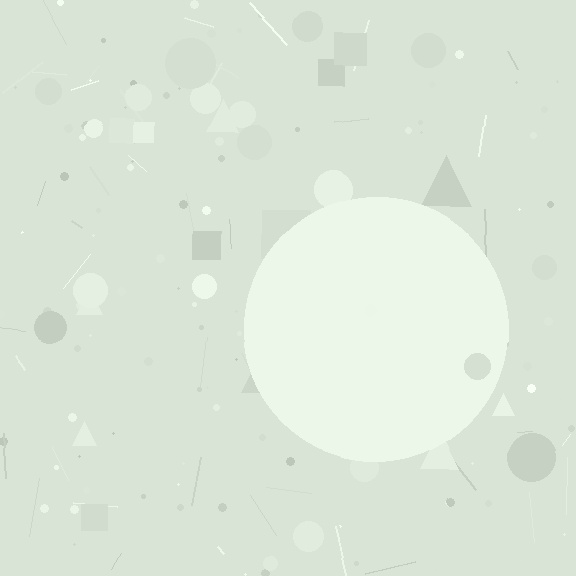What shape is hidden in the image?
A circle is hidden in the image.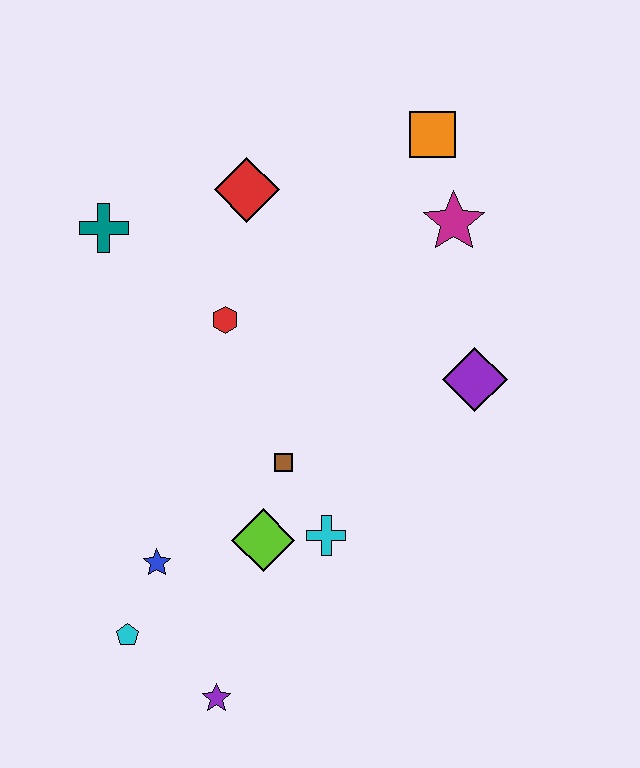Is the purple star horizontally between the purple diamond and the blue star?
Yes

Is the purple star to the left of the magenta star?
Yes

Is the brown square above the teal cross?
No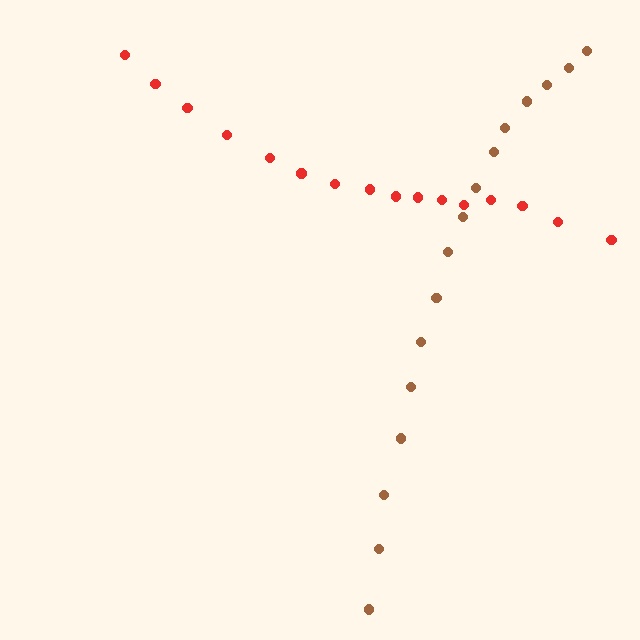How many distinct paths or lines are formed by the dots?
There are 2 distinct paths.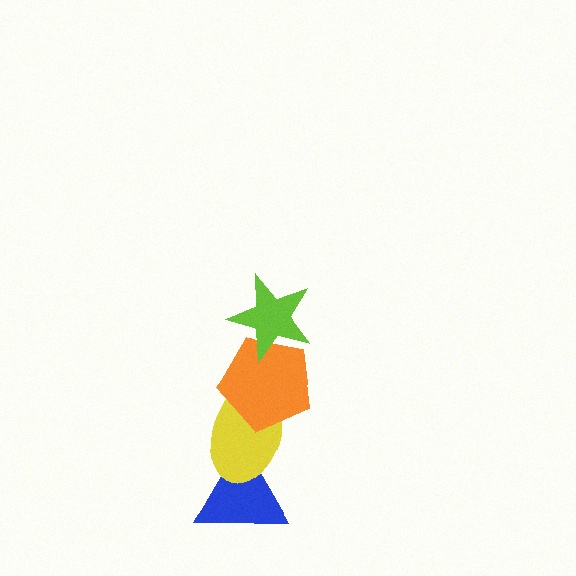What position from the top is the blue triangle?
The blue triangle is 4th from the top.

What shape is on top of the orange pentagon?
The lime star is on top of the orange pentagon.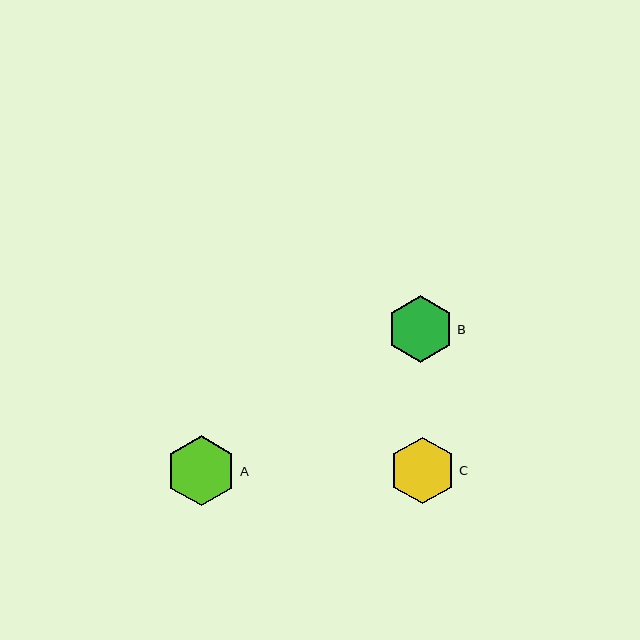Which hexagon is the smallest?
Hexagon C is the smallest with a size of approximately 66 pixels.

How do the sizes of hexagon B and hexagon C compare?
Hexagon B and hexagon C are approximately the same size.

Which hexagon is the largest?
Hexagon A is the largest with a size of approximately 70 pixels.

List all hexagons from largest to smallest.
From largest to smallest: A, B, C.